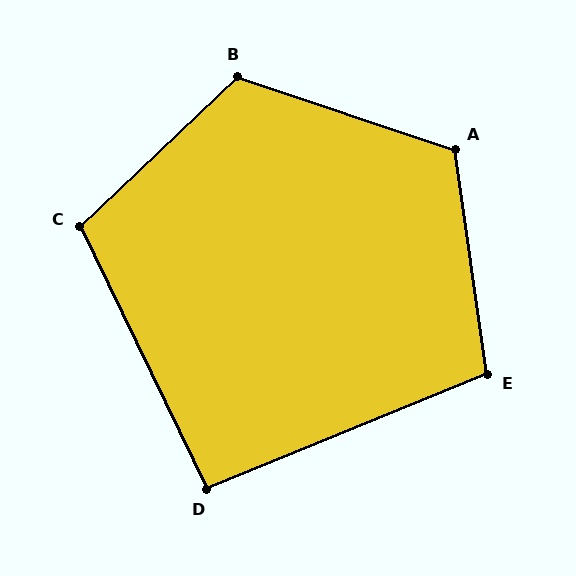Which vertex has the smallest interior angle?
D, at approximately 94 degrees.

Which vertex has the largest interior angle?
B, at approximately 118 degrees.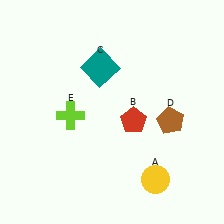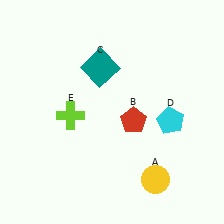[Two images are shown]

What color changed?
The pentagon (D) changed from brown in Image 1 to cyan in Image 2.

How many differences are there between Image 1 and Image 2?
There is 1 difference between the two images.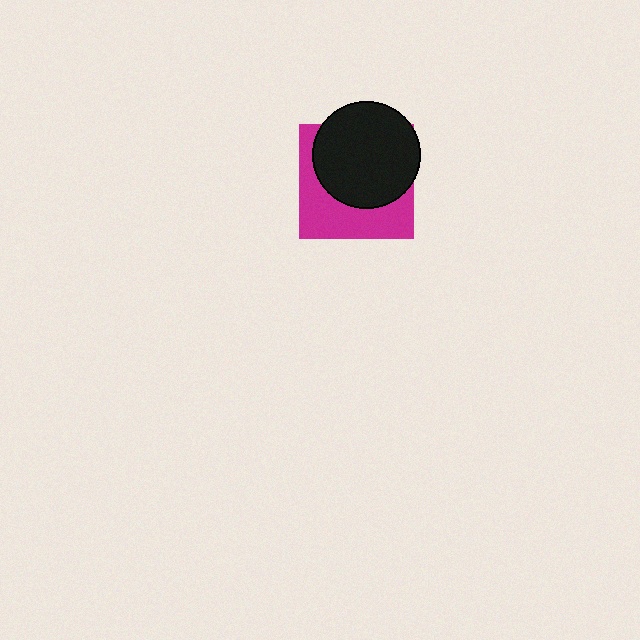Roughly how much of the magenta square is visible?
A small part of it is visible (roughly 43%).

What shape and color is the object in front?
The object in front is a black circle.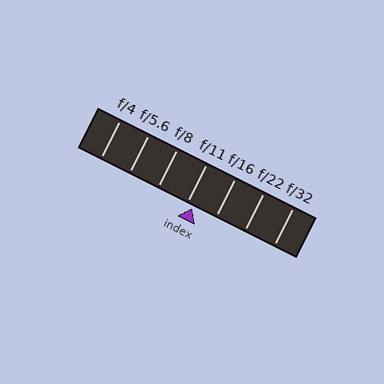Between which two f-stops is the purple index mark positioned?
The index mark is between f/11 and f/16.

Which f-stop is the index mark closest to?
The index mark is closest to f/11.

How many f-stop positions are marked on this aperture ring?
There are 7 f-stop positions marked.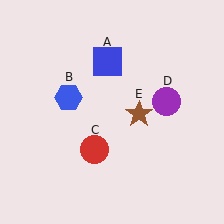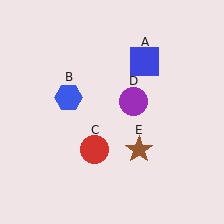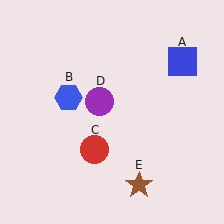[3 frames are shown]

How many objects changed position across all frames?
3 objects changed position: blue square (object A), purple circle (object D), brown star (object E).